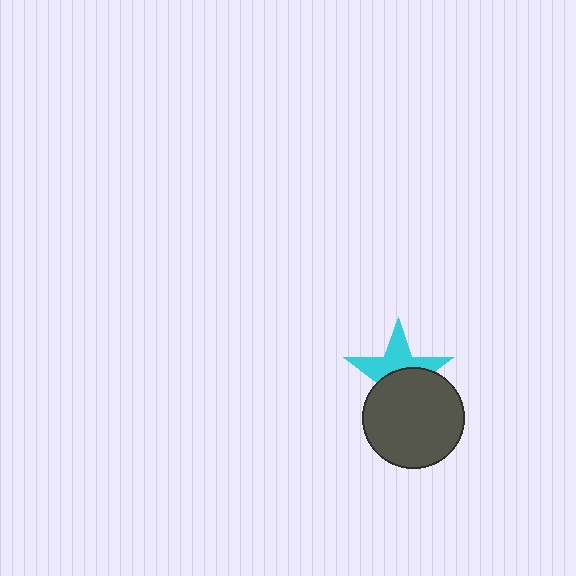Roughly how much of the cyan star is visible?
About half of it is visible (roughly 48%).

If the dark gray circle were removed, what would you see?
You would see the complete cyan star.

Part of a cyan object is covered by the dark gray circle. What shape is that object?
It is a star.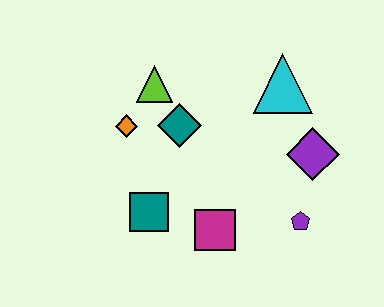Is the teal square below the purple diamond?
Yes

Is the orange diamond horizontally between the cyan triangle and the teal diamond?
No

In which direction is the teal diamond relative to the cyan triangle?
The teal diamond is to the left of the cyan triangle.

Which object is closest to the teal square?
The magenta square is closest to the teal square.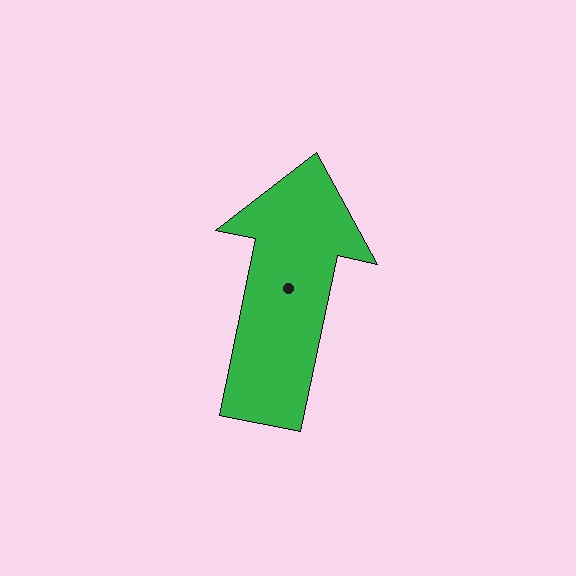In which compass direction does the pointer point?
North.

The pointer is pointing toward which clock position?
Roughly 12 o'clock.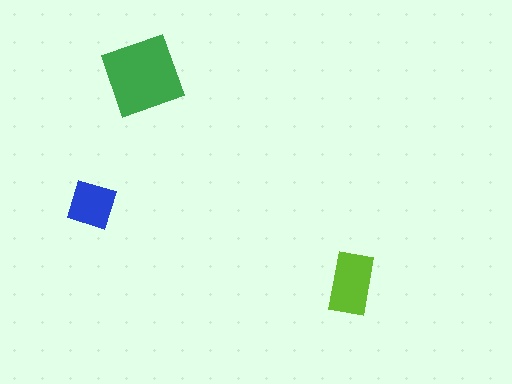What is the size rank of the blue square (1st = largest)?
3rd.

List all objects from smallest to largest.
The blue square, the lime rectangle, the green diamond.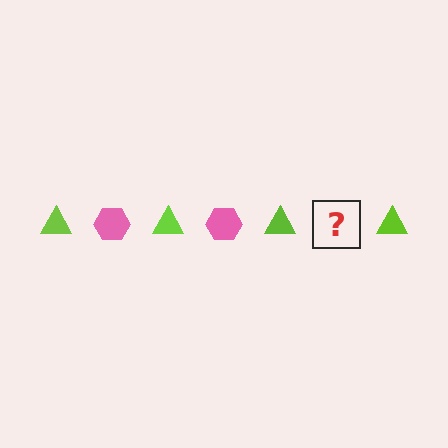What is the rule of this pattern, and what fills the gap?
The rule is that the pattern alternates between lime triangle and pink hexagon. The gap should be filled with a pink hexagon.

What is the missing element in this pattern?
The missing element is a pink hexagon.